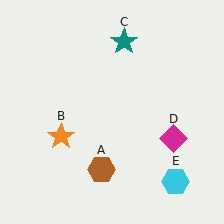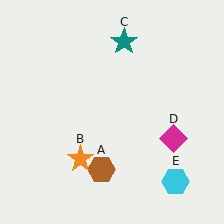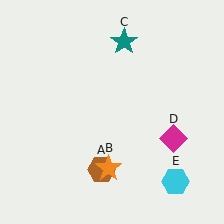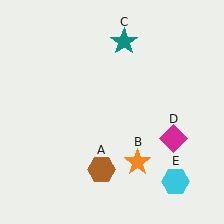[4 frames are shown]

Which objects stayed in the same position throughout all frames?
Brown hexagon (object A) and teal star (object C) and magenta diamond (object D) and cyan hexagon (object E) remained stationary.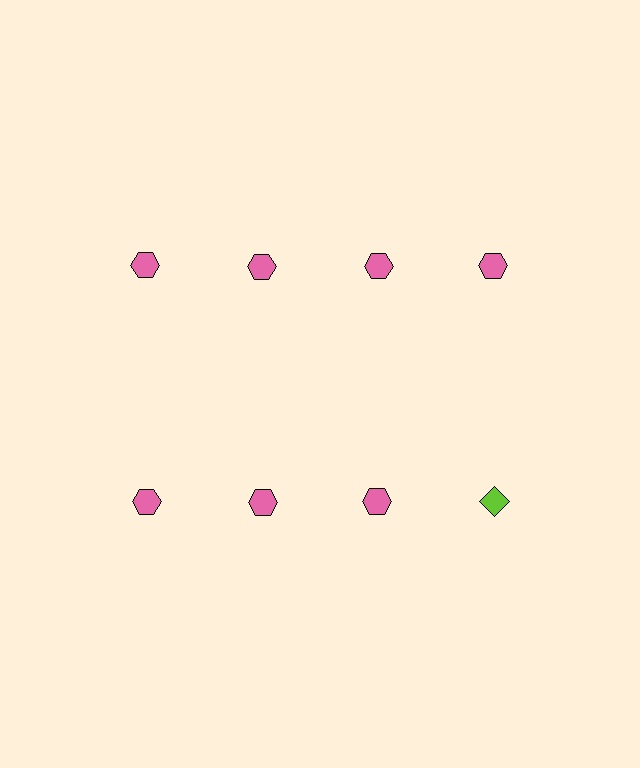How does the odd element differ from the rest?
It differs in both color (lime instead of pink) and shape (diamond instead of hexagon).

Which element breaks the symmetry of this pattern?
The lime diamond in the second row, second from right column breaks the symmetry. All other shapes are pink hexagons.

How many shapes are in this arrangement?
There are 8 shapes arranged in a grid pattern.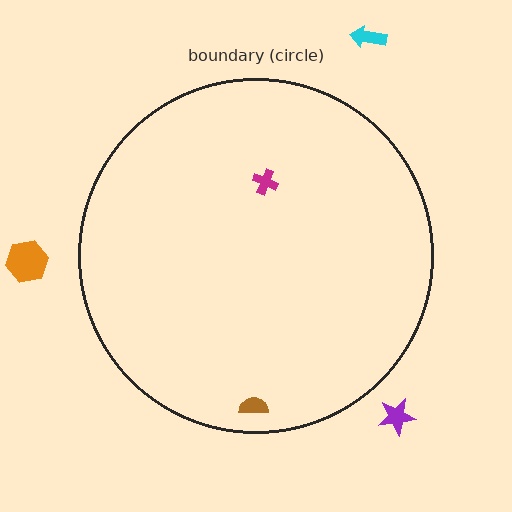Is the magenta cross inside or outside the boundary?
Inside.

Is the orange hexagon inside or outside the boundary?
Outside.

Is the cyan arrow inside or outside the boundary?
Outside.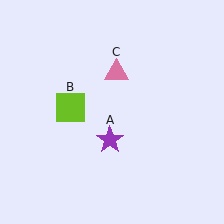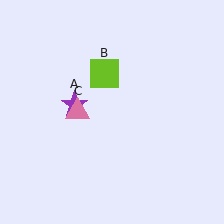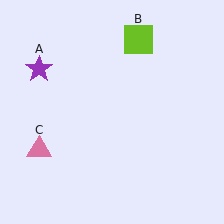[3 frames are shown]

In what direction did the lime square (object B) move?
The lime square (object B) moved up and to the right.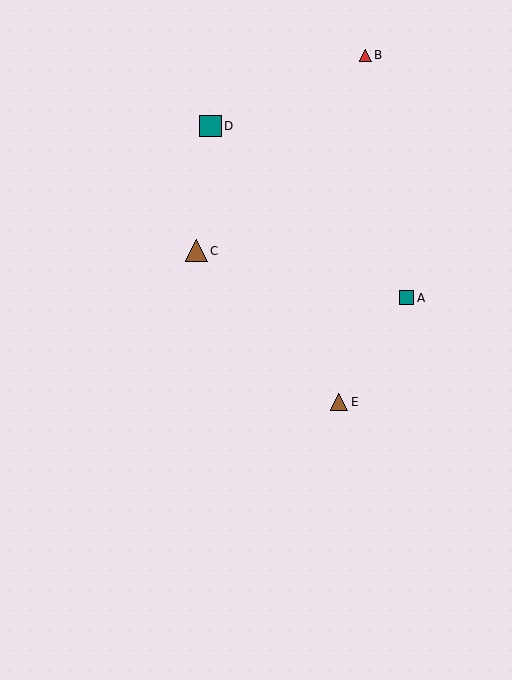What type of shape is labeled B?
Shape B is a red triangle.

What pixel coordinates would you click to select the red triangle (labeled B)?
Click at (365, 55) to select the red triangle B.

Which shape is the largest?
The brown triangle (labeled C) is the largest.